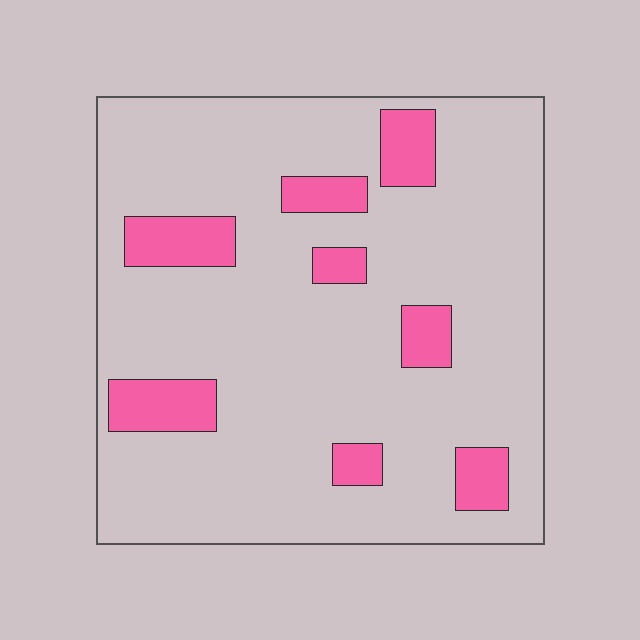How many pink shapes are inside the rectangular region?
8.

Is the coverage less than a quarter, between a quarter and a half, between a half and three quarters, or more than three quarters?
Less than a quarter.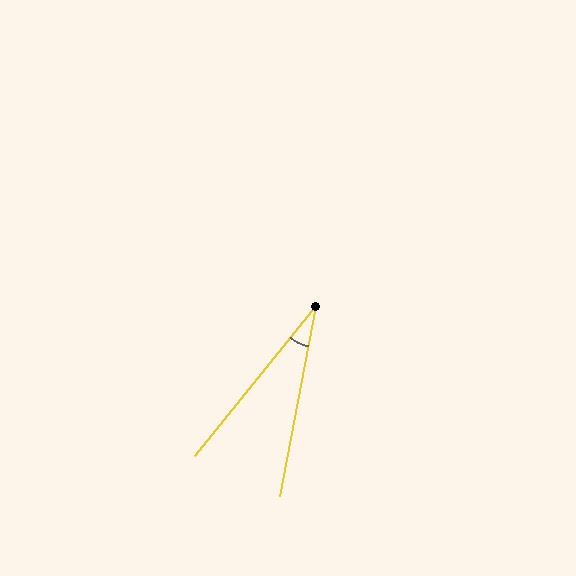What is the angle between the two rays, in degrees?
Approximately 28 degrees.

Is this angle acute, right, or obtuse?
It is acute.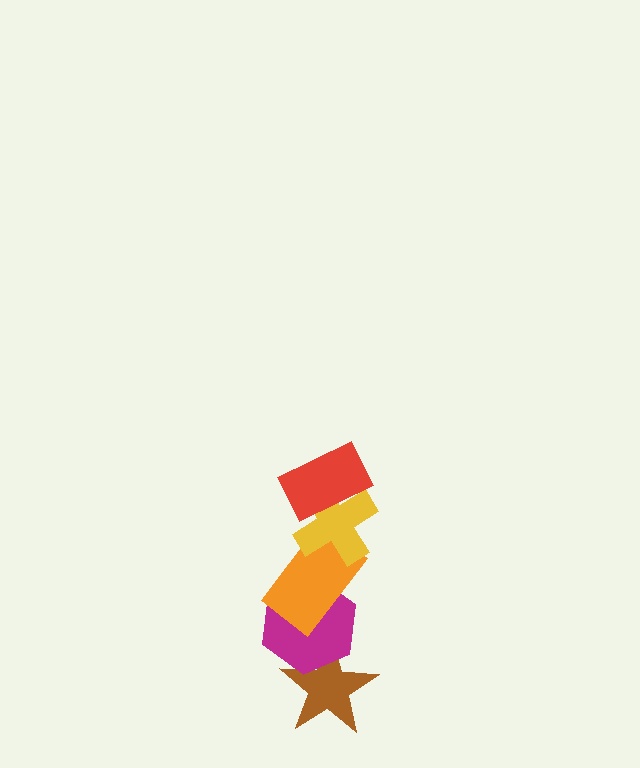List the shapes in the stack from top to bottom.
From top to bottom: the red rectangle, the yellow cross, the orange rectangle, the magenta hexagon, the brown star.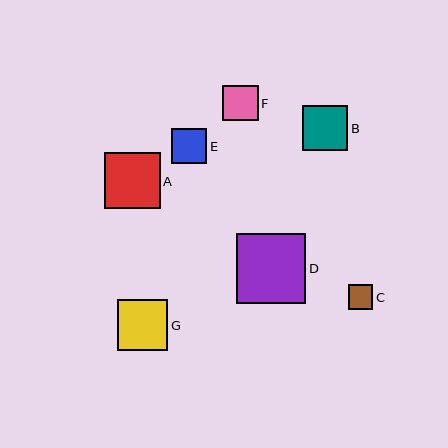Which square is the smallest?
Square C is the smallest with a size of approximately 25 pixels.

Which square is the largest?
Square D is the largest with a size of approximately 69 pixels.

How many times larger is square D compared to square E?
Square D is approximately 1.9 times the size of square E.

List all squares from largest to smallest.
From largest to smallest: D, A, G, B, F, E, C.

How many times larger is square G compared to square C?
Square G is approximately 2.0 times the size of square C.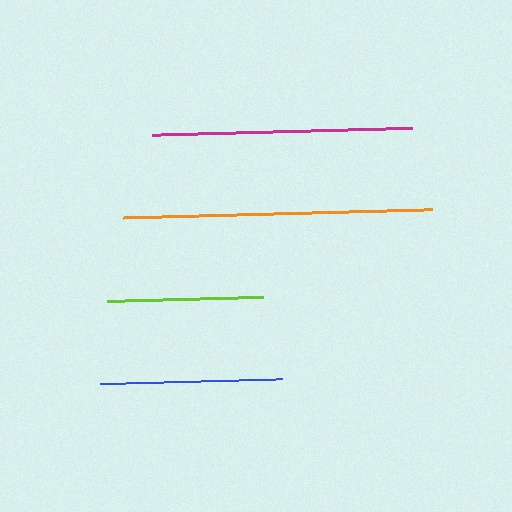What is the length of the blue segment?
The blue segment is approximately 182 pixels long.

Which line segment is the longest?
The orange line is the longest at approximately 309 pixels.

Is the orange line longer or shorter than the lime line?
The orange line is longer than the lime line.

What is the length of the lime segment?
The lime segment is approximately 156 pixels long.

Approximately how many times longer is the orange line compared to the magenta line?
The orange line is approximately 1.2 times the length of the magenta line.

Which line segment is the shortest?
The lime line is the shortest at approximately 156 pixels.